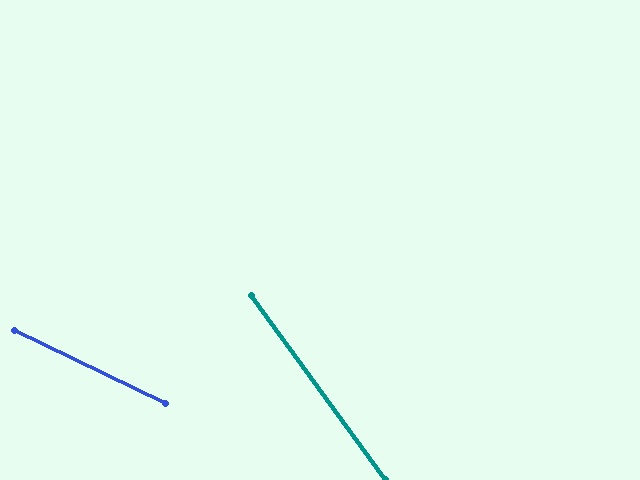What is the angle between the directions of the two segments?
Approximately 28 degrees.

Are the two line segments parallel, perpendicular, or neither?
Neither parallel nor perpendicular — they differ by about 28°.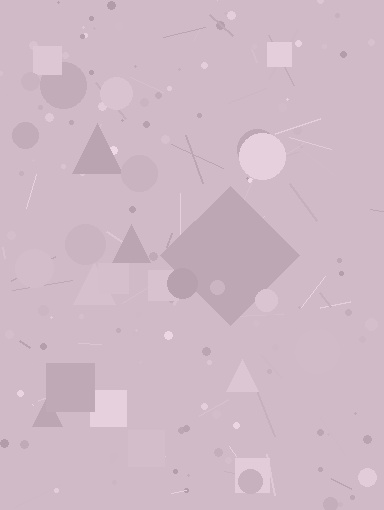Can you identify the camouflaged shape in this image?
The camouflaged shape is a diamond.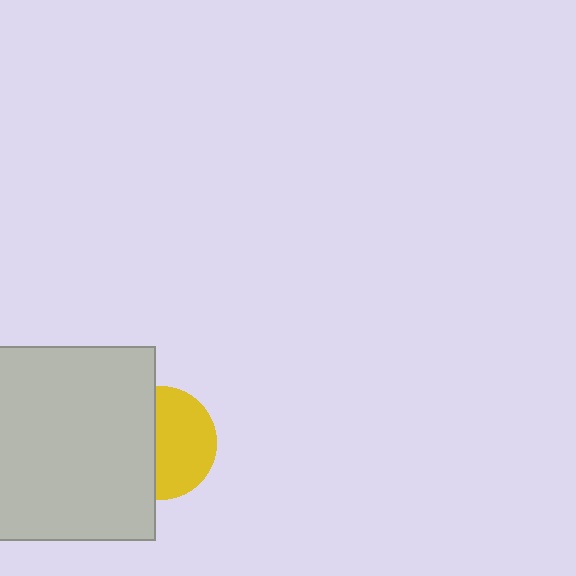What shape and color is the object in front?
The object in front is a light gray rectangle.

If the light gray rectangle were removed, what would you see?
You would see the complete yellow circle.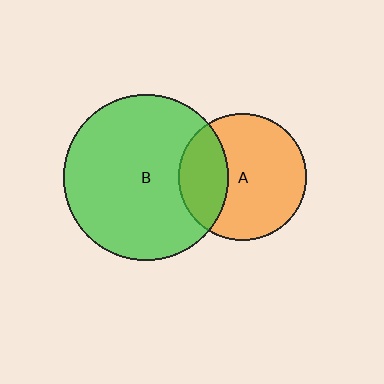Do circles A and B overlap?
Yes.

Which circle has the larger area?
Circle B (green).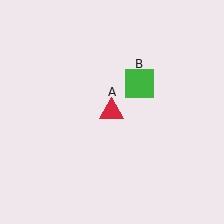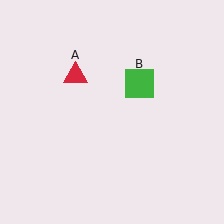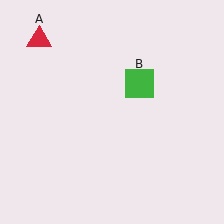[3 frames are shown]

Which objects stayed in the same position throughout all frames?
Green square (object B) remained stationary.